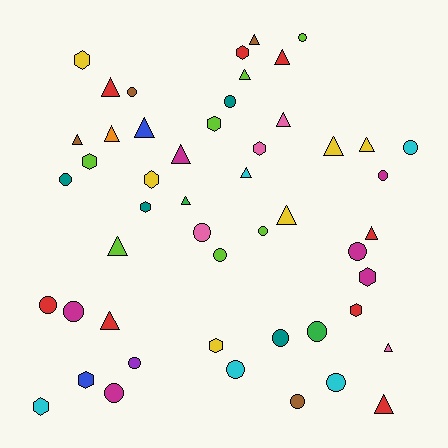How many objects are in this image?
There are 50 objects.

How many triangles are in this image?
There are 19 triangles.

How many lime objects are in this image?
There are 7 lime objects.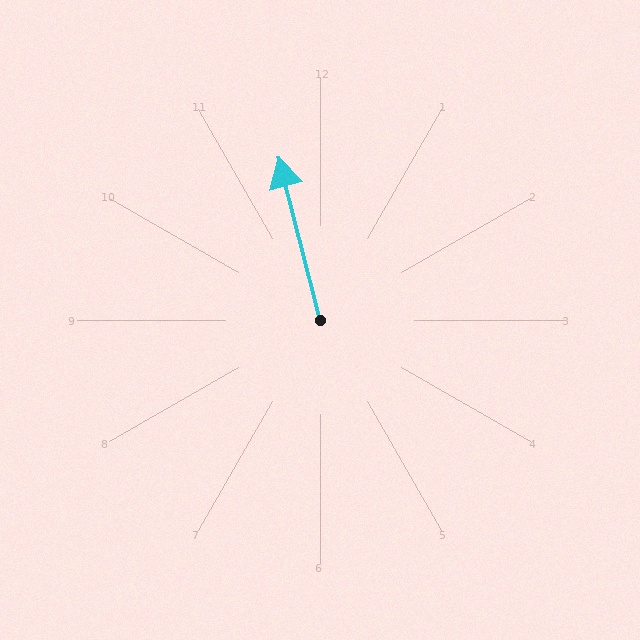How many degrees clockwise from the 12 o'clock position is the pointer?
Approximately 346 degrees.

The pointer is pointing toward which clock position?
Roughly 12 o'clock.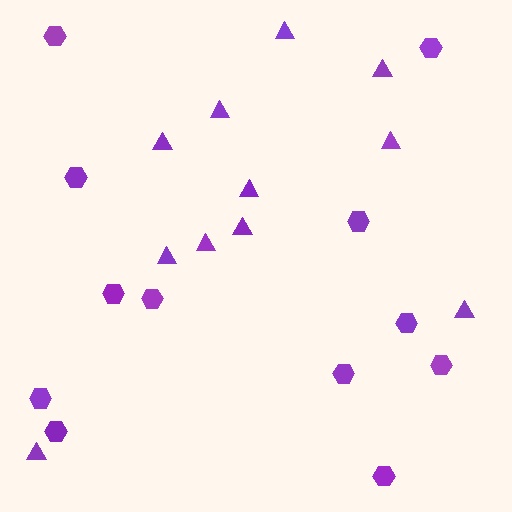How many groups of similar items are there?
There are 2 groups: one group of hexagons (12) and one group of triangles (11).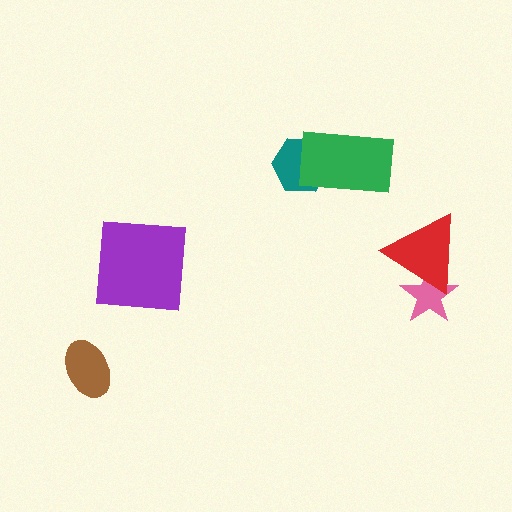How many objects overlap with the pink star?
1 object overlaps with the pink star.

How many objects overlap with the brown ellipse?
0 objects overlap with the brown ellipse.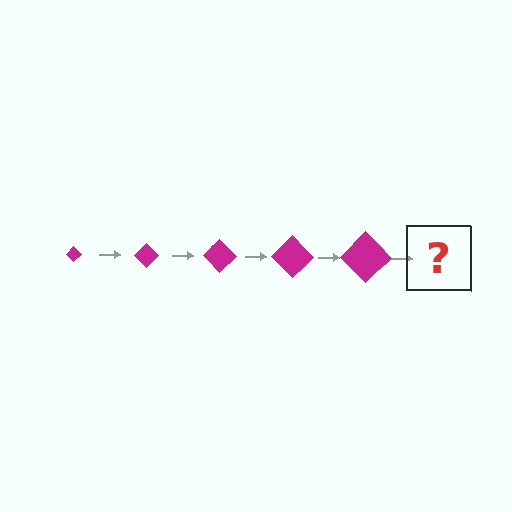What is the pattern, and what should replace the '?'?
The pattern is that the diamond gets progressively larger each step. The '?' should be a magenta diamond, larger than the previous one.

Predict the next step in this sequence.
The next step is a magenta diamond, larger than the previous one.